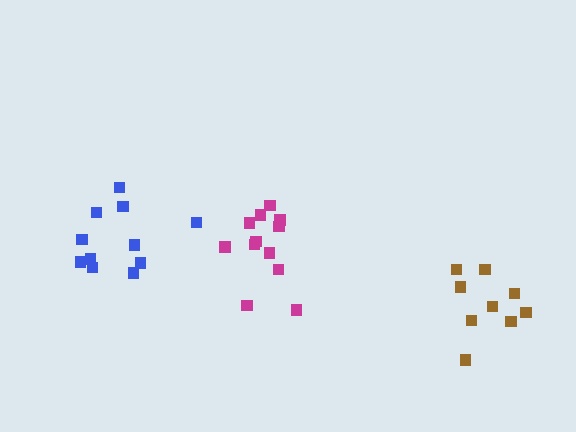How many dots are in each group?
Group 1: 11 dots, Group 2: 12 dots, Group 3: 9 dots (32 total).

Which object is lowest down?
The brown cluster is bottommost.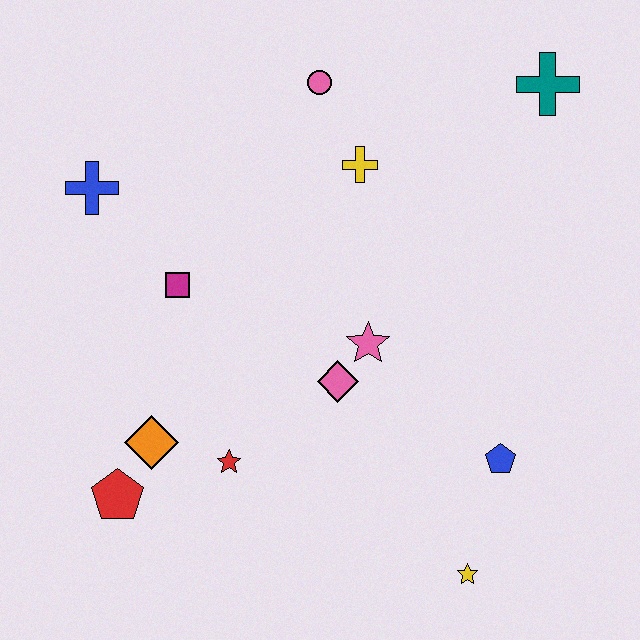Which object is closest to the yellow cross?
The pink circle is closest to the yellow cross.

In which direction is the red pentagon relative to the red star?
The red pentagon is to the left of the red star.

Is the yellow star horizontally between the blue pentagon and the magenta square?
Yes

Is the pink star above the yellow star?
Yes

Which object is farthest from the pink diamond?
The teal cross is farthest from the pink diamond.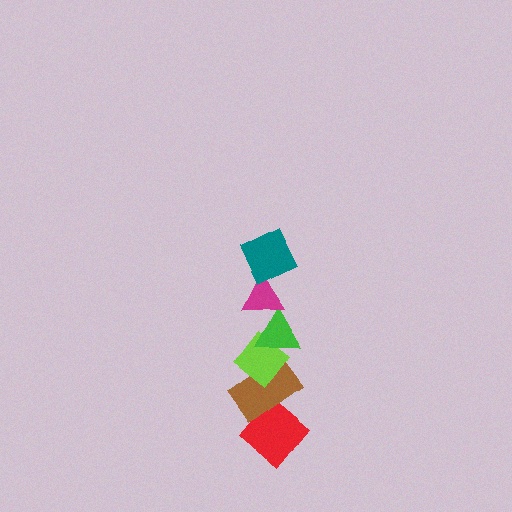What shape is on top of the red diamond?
The brown rectangle is on top of the red diamond.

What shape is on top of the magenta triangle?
The teal square is on top of the magenta triangle.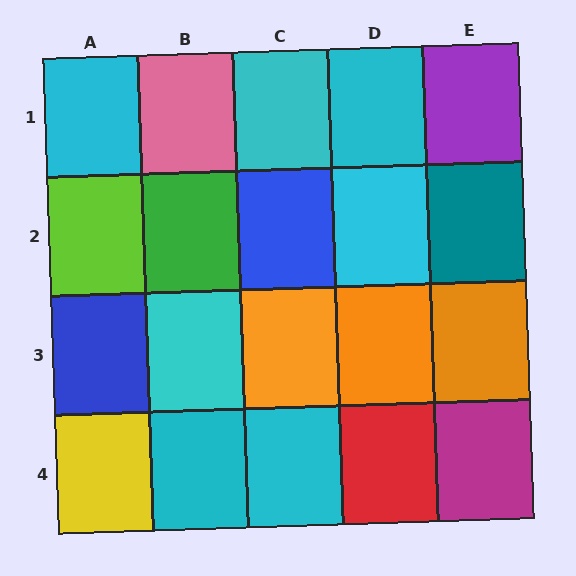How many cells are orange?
3 cells are orange.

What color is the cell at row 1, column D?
Cyan.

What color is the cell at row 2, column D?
Cyan.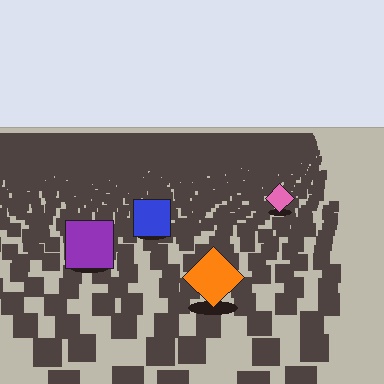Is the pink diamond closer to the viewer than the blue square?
No. The blue square is closer — you can tell from the texture gradient: the ground texture is coarser near it.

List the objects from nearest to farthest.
From nearest to farthest: the orange diamond, the purple square, the blue square, the pink diamond.